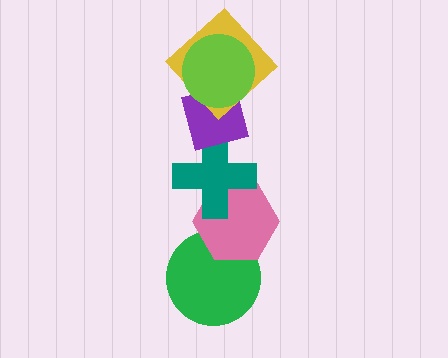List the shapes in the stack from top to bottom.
From top to bottom: the lime circle, the yellow diamond, the purple square, the teal cross, the pink hexagon, the green circle.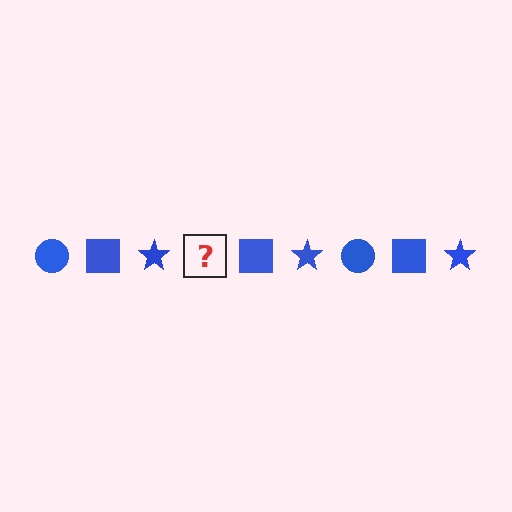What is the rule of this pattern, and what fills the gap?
The rule is that the pattern cycles through circle, square, star shapes in blue. The gap should be filled with a blue circle.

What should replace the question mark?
The question mark should be replaced with a blue circle.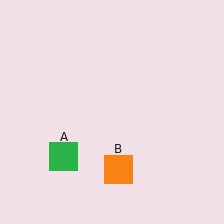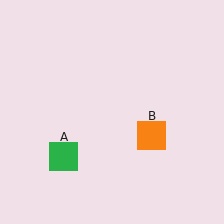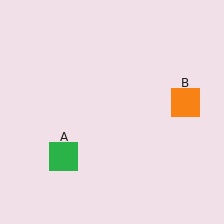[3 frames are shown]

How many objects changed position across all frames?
1 object changed position: orange square (object B).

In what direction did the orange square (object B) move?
The orange square (object B) moved up and to the right.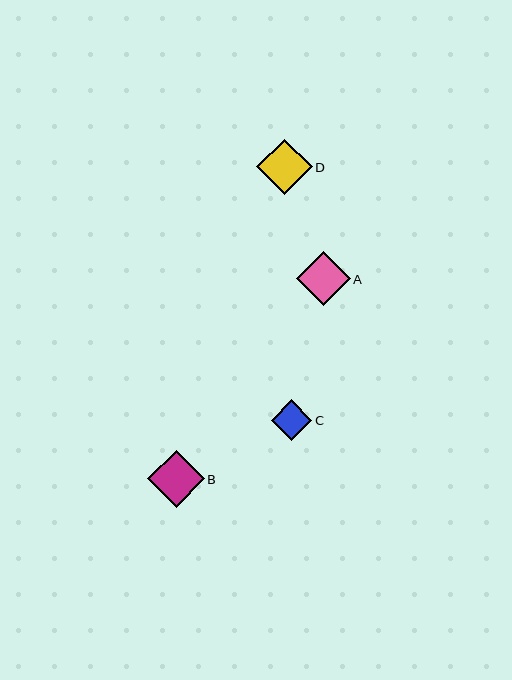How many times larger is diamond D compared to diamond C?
Diamond D is approximately 1.4 times the size of diamond C.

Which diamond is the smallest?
Diamond C is the smallest with a size of approximately 40 pixels.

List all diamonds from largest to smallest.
From largest to smallest: B, D, A, C.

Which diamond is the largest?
Diamond B is the largest with a size of approximately 56 pixels.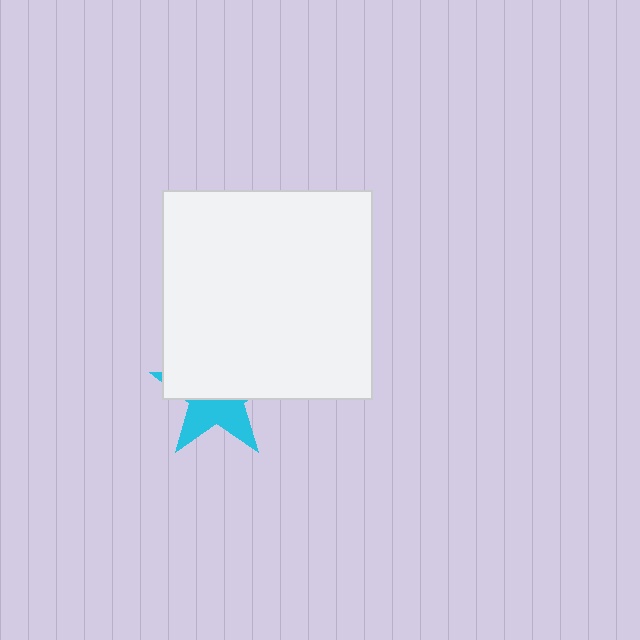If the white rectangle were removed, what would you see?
You would see the complete cyan star.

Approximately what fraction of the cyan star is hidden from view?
Roughly 59% of the cyan star is hidden behind the white rectangle.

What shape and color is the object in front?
The object in front is a white rectangle.